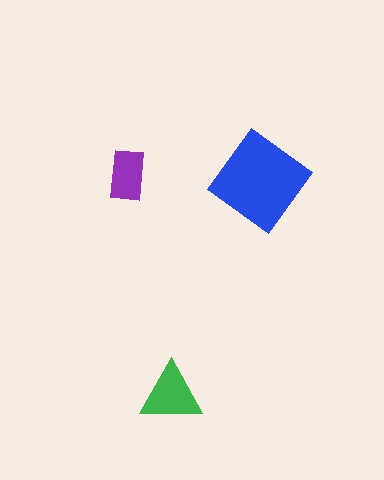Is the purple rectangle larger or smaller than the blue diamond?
Smaller.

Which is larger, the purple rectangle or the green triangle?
The green triangle.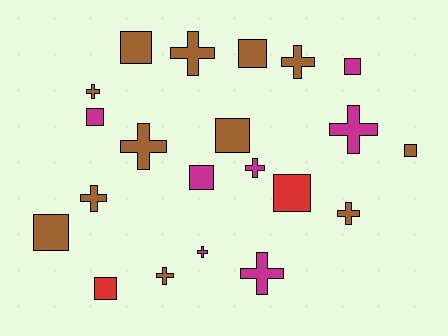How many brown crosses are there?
There are 7 brown crosses.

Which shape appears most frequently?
Cross, with 11 objects.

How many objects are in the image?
There are 21 objects.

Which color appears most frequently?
Brown, with 12 objects.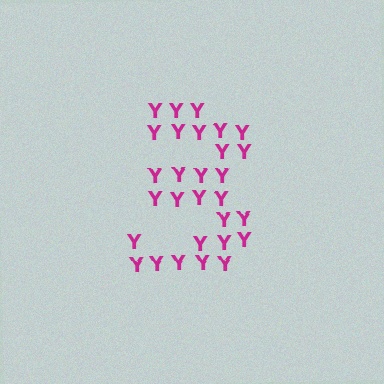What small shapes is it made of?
It is made of small letter Y's.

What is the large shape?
The large shape is the digit 3.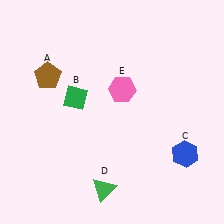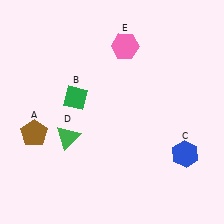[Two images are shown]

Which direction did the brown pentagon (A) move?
The brown pentagon (A) moved down.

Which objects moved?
The objects that moved are: the brown pentagon (A), the green triangle (D), the pink hexagon (E).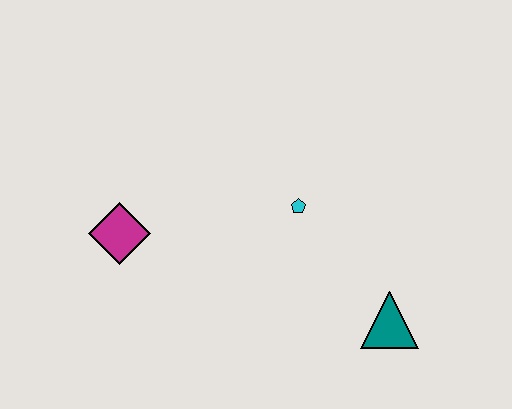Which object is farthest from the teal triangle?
The magenta diamond is farthest from the teal triangle.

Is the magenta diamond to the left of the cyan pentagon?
Yes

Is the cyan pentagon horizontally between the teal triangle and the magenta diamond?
Yes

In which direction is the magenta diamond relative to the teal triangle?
The magenta diamond is to the left of the teal triangle.